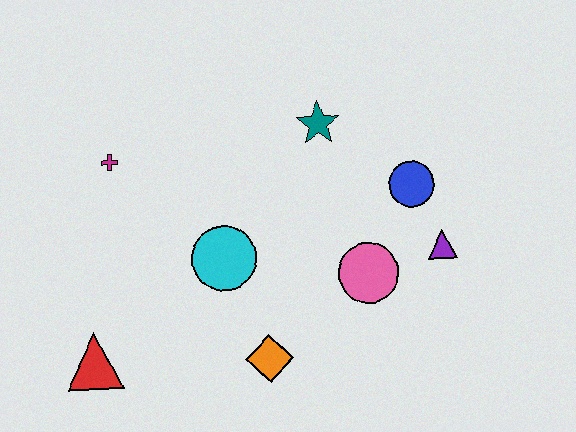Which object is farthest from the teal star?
The red triangle is farthest from the teal star.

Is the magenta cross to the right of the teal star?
No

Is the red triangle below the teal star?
Yes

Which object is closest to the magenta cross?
The cyan circle is closest to the magenta cross.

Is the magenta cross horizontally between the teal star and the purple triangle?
No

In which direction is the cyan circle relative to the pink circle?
The cyan circle is to the left of the pink circle.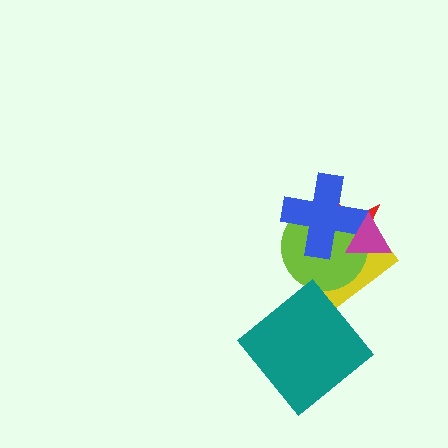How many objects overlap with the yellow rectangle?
4 objects overlap with the yellow rectangle.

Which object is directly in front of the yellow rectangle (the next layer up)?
The red star is directly in front of the yellow rectangle.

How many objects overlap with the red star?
4 objects overlap with the red star.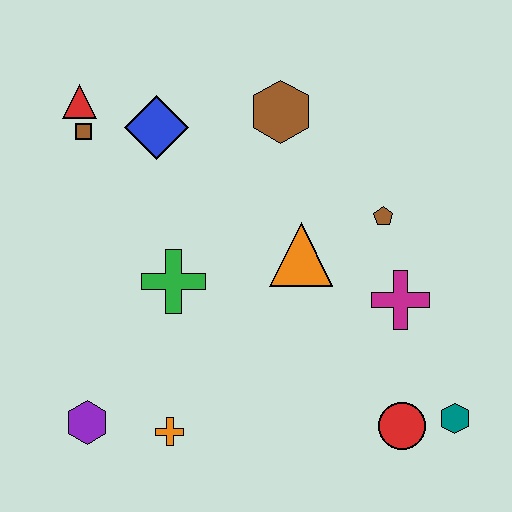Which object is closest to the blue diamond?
The brown square is closest to the blue diamond.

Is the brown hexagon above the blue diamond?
Yes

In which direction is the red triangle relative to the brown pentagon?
The red triangle is to the left of the brown pentagon.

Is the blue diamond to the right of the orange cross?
No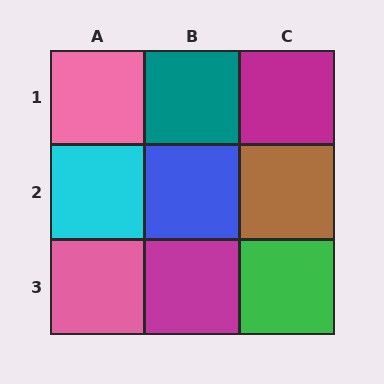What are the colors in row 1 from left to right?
Pink, teal, magenta.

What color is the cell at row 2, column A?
Cyan.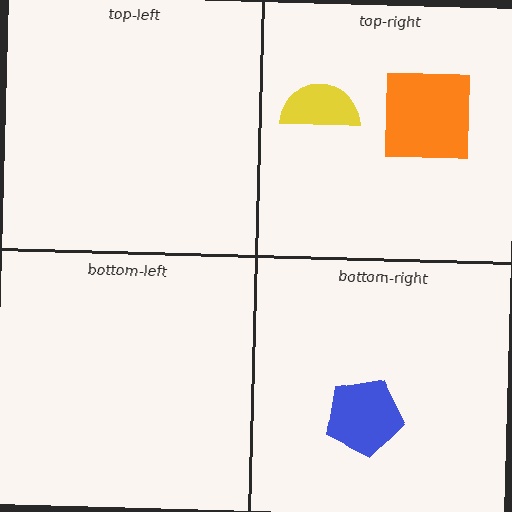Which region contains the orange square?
The top-right region.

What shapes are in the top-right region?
The orange square, the yellow semicircle.